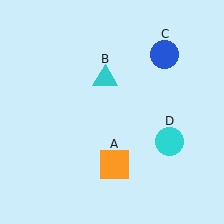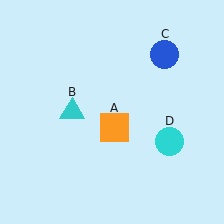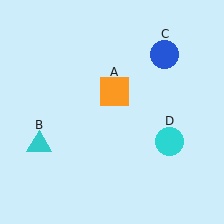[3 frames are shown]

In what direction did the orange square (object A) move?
The orange square (object A) moved up.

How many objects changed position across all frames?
2 objects changed position: orange square (object A), cyan triangle (object B).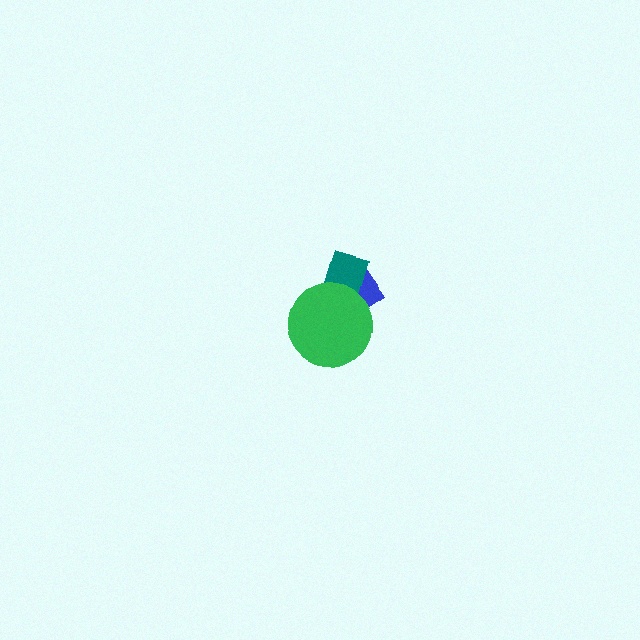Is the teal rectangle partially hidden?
Yes, it is partially covered by another shape.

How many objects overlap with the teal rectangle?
2 objects overlap with the teal rectangle.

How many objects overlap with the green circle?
2 objects overlap with the green circle.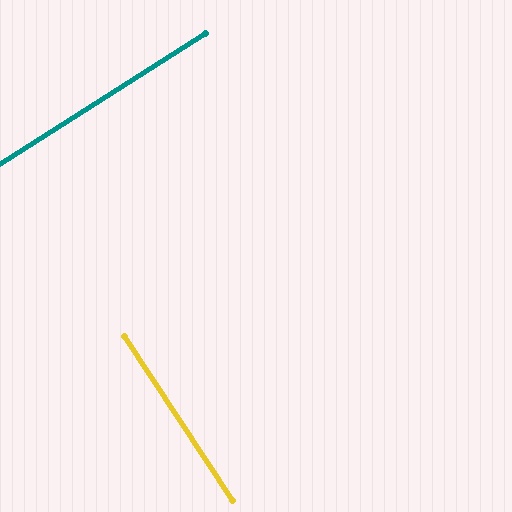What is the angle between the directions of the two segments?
Approximately 89 degrees.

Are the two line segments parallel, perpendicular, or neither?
Perpendicular — they meet at approximately 89°.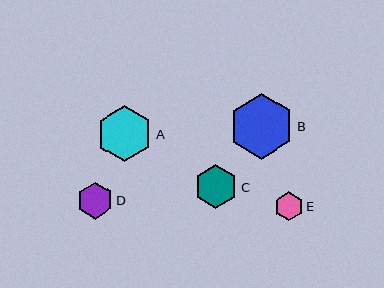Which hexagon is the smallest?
Hexagon E is the smallest with a size of approximately 29 pixels.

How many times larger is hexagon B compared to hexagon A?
Hexagon B is approximately 1.2 times the size of hexagon A.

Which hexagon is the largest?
Hexagon B is the largest with a size of approximately 65 pixels.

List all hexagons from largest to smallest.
From largest to smallest: B, A, C, D, E.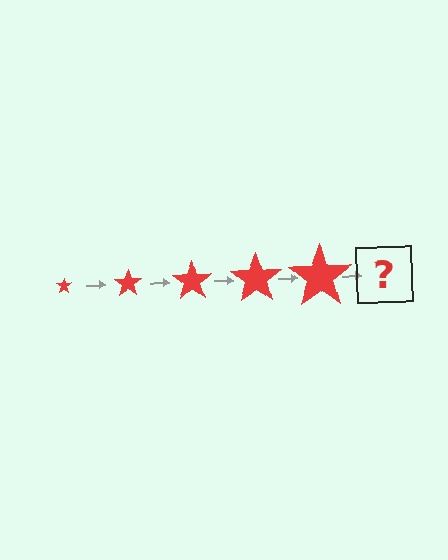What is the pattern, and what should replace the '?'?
The pattern is that the star gets progressively larger each step. The '?' should be a red star, larger than the previous one.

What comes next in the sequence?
The next element should be a red star, larger than the previous one.